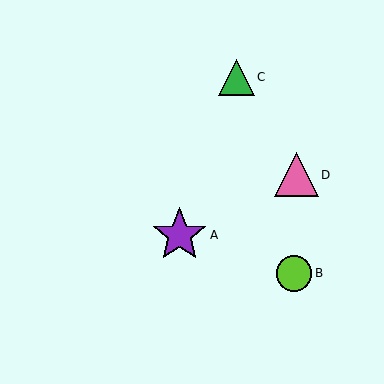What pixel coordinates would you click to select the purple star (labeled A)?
Click at (180, 235) to select the purple star A.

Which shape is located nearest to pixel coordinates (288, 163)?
The pink triangle (labeled D) at (296, 175) is nearest to that location.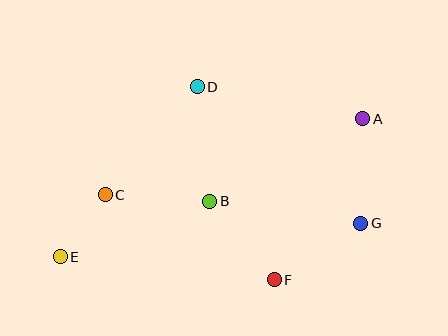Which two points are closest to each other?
Points C and E are closest to each other.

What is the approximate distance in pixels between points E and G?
The distance between E and G is approximately 302 pixels.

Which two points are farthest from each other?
Points A and E are farthest from each other.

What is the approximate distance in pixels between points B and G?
The distance between B and G is approximately 153 pixels.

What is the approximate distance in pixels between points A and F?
The distance between A and F is approximately 184 pixels.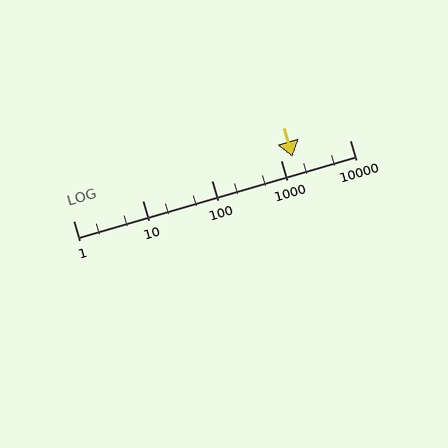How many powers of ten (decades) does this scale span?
The scale spans 4 decades, from 1 to 10000.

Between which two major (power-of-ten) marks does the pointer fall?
The pointer is between 1000 and 10000.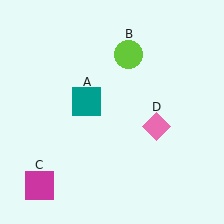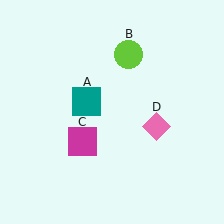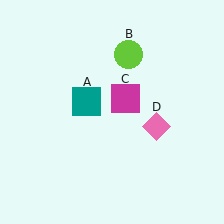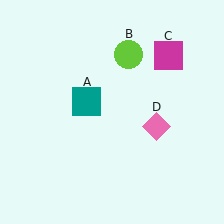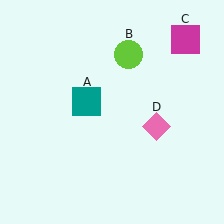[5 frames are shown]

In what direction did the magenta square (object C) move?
The magenta square (object C) moved up and to the right.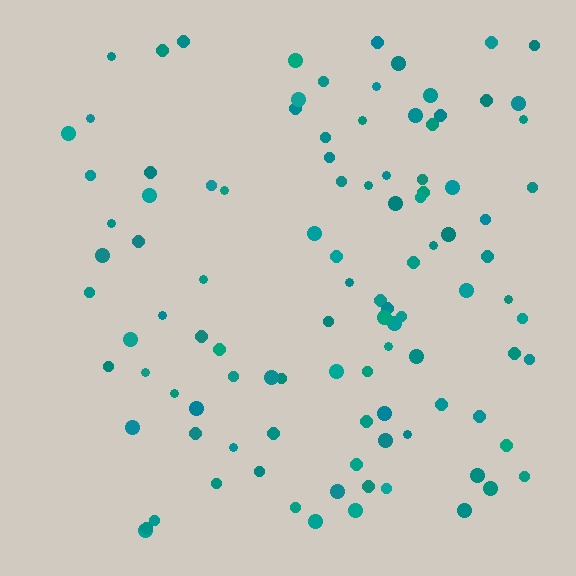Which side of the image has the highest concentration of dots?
The right.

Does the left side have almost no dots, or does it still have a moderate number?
Still a moderate number, just noticeably fewer than the right.